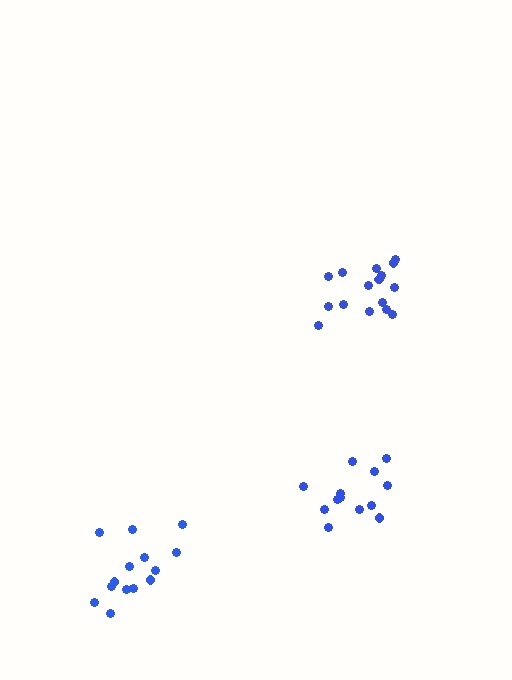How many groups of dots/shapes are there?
There are 3 groups.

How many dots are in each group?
Group 1: 14 dots, Group 2: 16 dots, Group 3: 13 dots (43 total).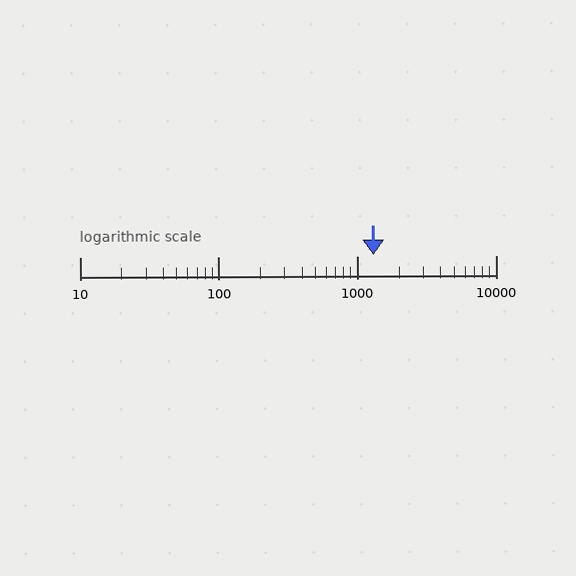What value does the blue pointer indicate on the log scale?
The pointer indicates approximately 1300.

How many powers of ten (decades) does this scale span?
The scale spans 3 decades, from 10 to 10000.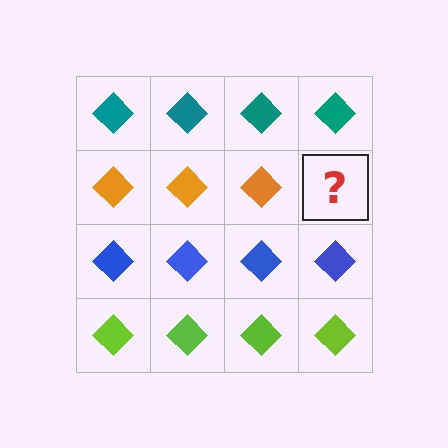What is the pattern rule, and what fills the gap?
The rule is that each row has a consistent color. The gap should be filled with an orange diamond.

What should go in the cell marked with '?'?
The missing cell should contain an orange diamond.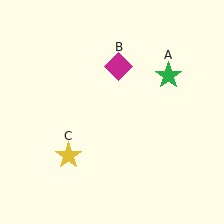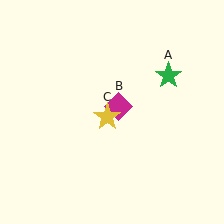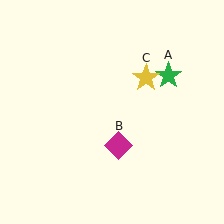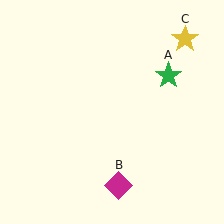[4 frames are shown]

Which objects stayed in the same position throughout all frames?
Green star (object A) remained stationary.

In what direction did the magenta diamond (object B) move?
The magenta diamond (object B) moved down.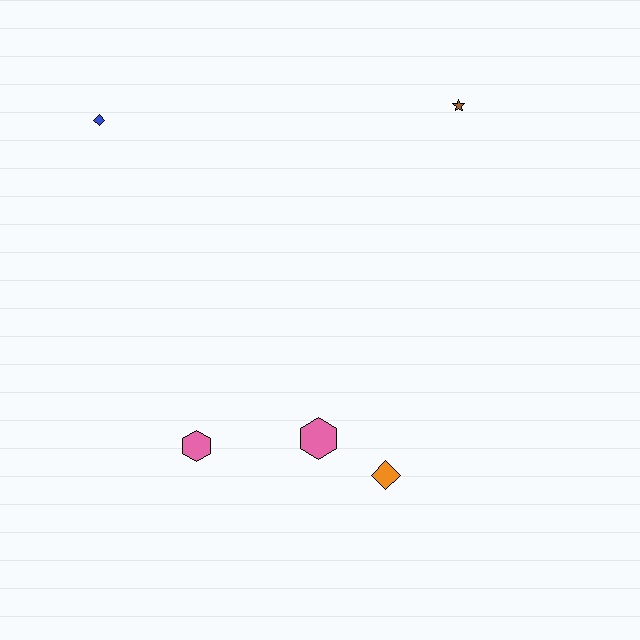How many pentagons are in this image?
There are no pentagons.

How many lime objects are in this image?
There are no lime objects.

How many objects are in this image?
There are 5 objects.